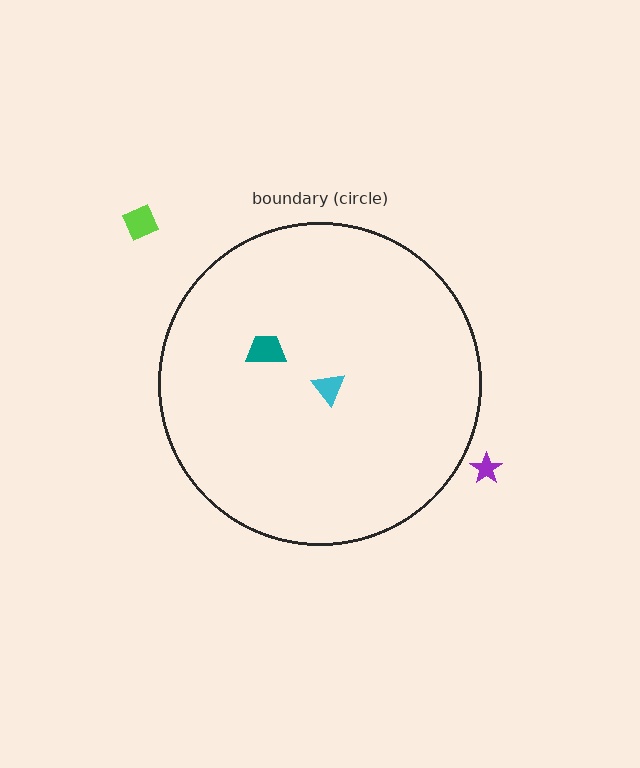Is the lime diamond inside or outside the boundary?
Outside.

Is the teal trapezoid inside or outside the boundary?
Inside.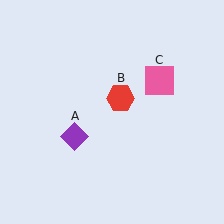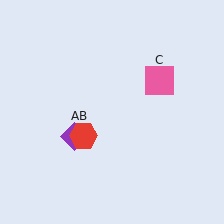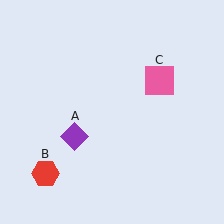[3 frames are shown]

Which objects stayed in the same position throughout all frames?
Purple diamond (object A) and pink square (object C) remained stationary.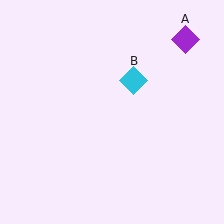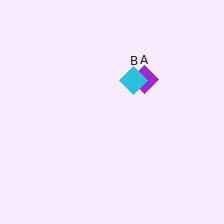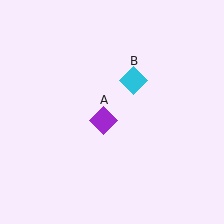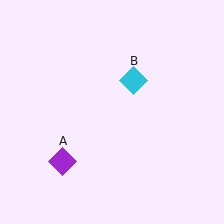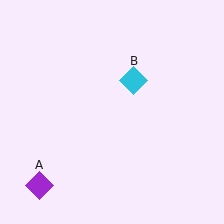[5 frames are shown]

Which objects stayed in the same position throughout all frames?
Cyan diamond (object B) remained stationary.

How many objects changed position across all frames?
1 object changed position: purple diamond (object A).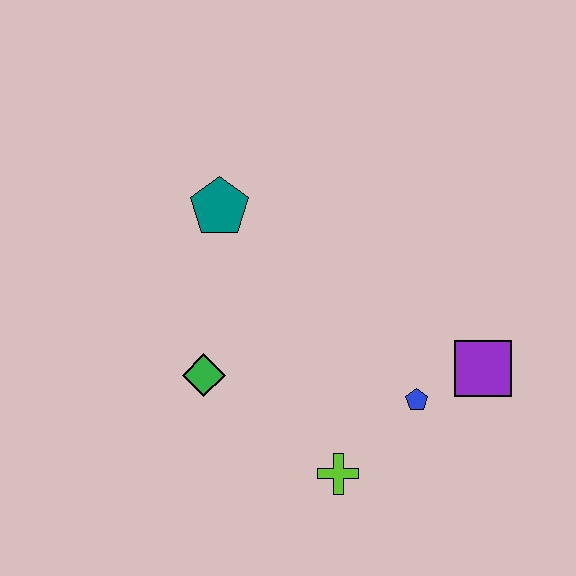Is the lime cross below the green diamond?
Yes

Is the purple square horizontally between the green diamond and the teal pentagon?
No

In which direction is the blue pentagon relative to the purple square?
The blue pentagon is to the left of the purple square.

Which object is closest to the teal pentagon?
The green diamond is closest to the teal pentagon.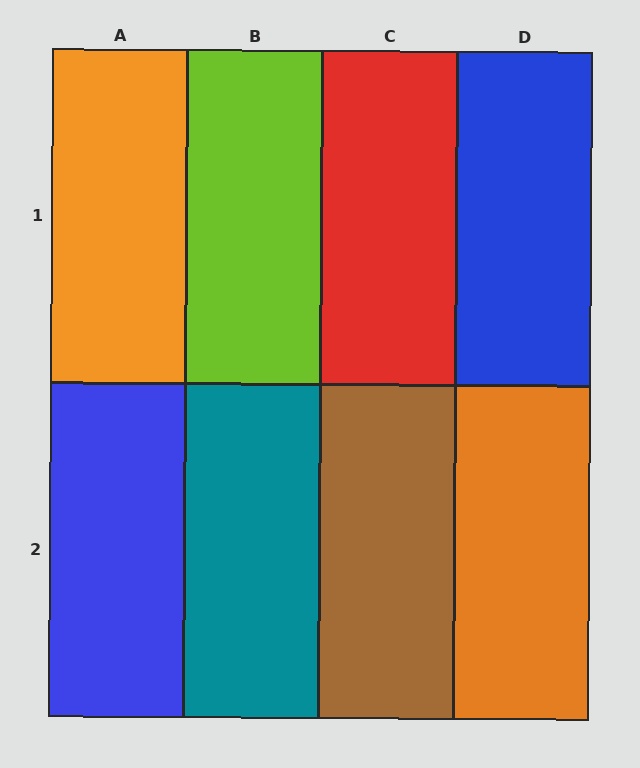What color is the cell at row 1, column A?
Orange.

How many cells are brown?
1 cell is brown.